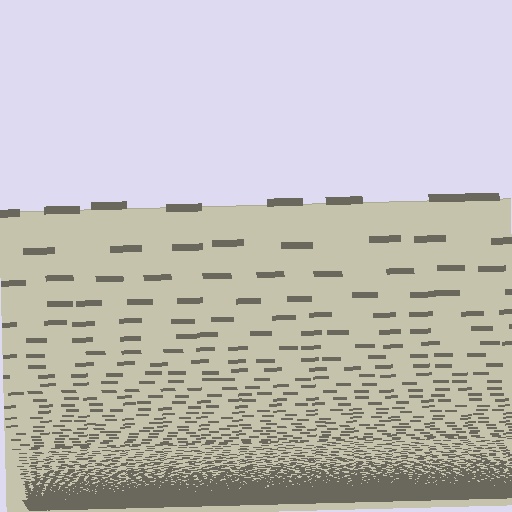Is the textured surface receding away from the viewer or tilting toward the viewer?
The surface appears to tilt toward the viewer. Texture elements get larger and sparser toward the top.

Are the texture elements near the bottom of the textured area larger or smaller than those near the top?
Smaller. The gradient is inverted — elements near the bottom are smaller and denser.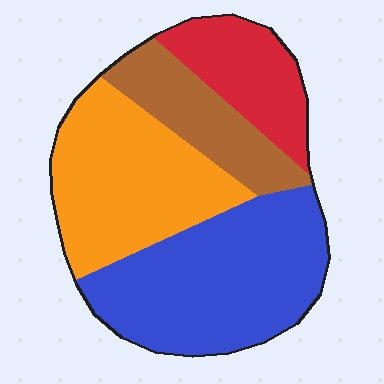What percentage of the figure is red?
Red covers 16% of the figure.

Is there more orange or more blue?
Blue.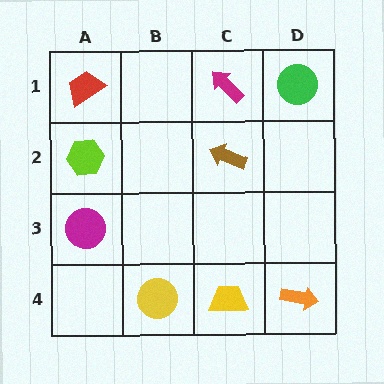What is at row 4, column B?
A yellow circle.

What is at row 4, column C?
A yellow trapezoid.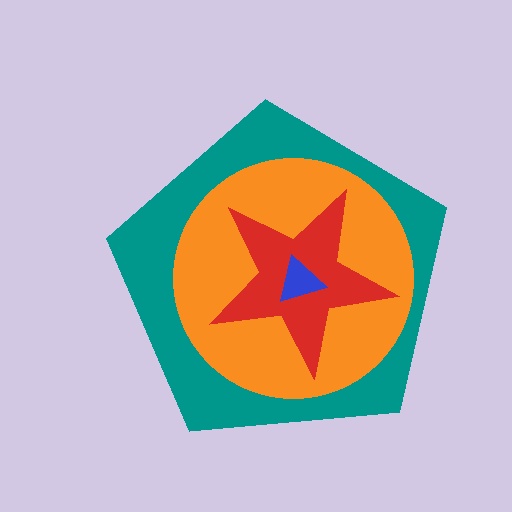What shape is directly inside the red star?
The blue triangle.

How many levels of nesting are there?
4.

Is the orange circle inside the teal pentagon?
Yes.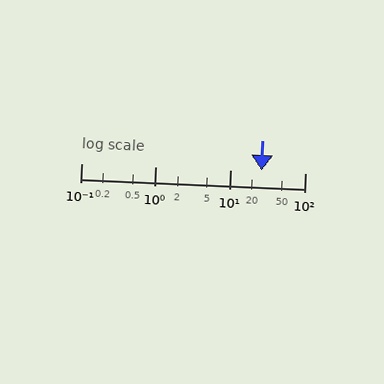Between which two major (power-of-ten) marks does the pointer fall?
The pointer is between 10 and 100.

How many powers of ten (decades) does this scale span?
The scale spans 3 decades, from 0.1 to 100.